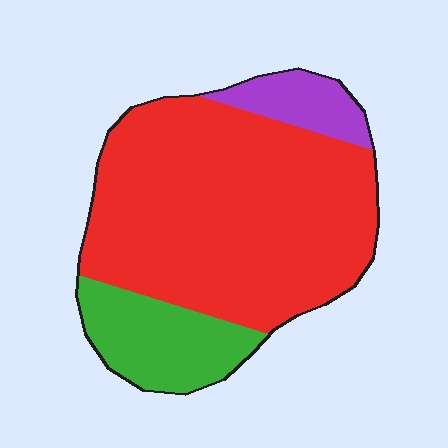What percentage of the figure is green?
Green covers 18% of the figure.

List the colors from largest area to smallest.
From largest to smallest: red, green, purple.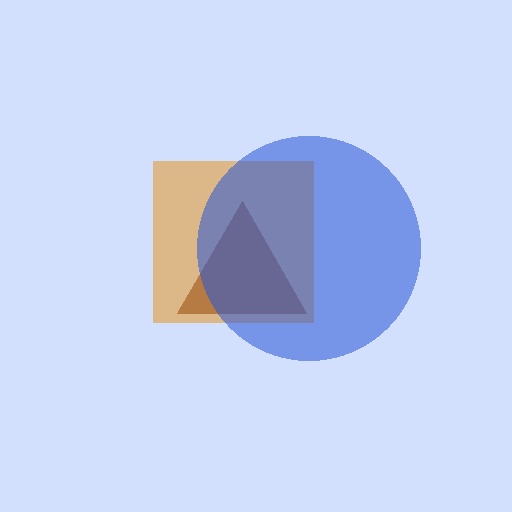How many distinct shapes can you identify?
There are 3 distinct shapes: an orange square, a brown triangle, a blue circle.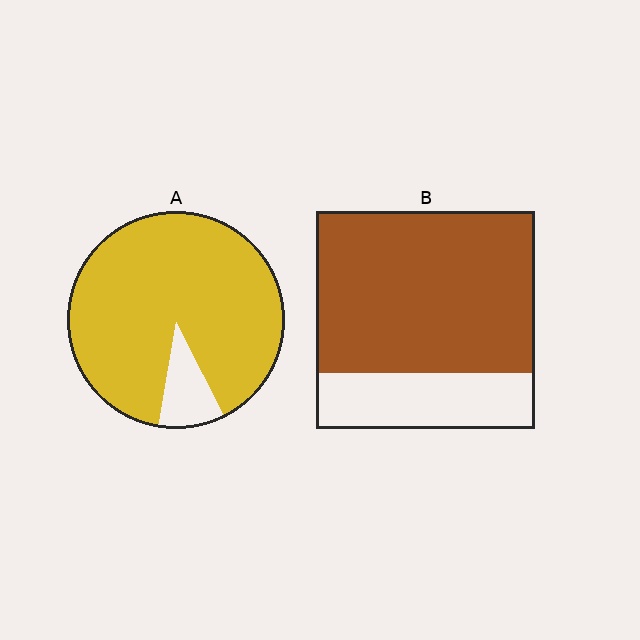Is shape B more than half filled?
Yes.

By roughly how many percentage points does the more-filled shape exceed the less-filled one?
By roughly 15 percentage points (A over B).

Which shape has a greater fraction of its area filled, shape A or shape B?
Shape A.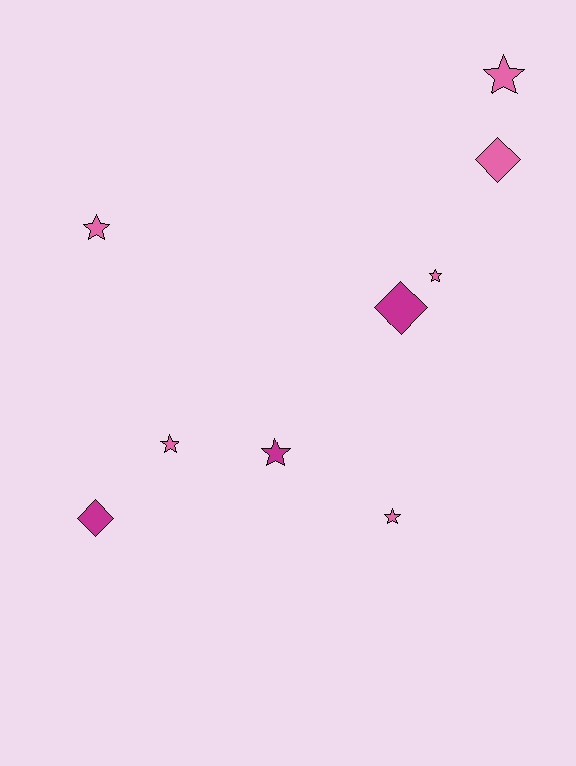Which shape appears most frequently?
Star, with 6 objects.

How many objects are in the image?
There are 9 objects.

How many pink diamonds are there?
There is 1 pink diamond.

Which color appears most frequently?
Pink, with 6 objects.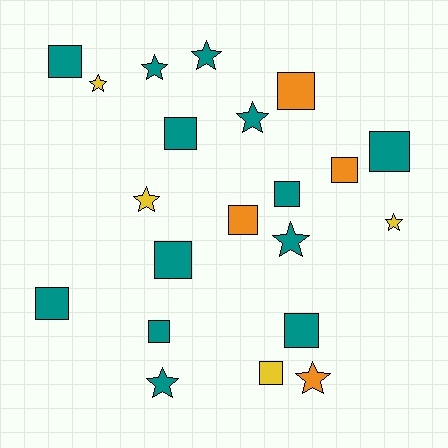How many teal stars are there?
There are 5 teal stars.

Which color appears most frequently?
Teal, with 13 objects.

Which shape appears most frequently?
Square, with 12 objects.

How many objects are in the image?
There are 21 objects.